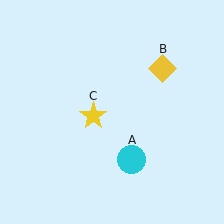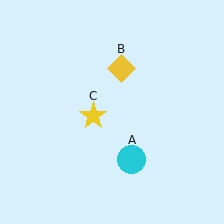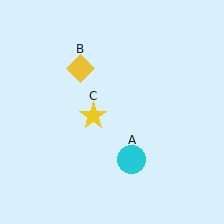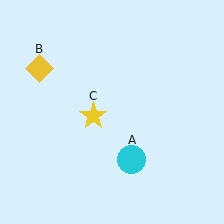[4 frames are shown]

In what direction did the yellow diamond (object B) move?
The yellow diamond (object B) moved left.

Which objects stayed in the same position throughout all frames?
Cyan circle (object A) and yellow star (object C) remained stationary.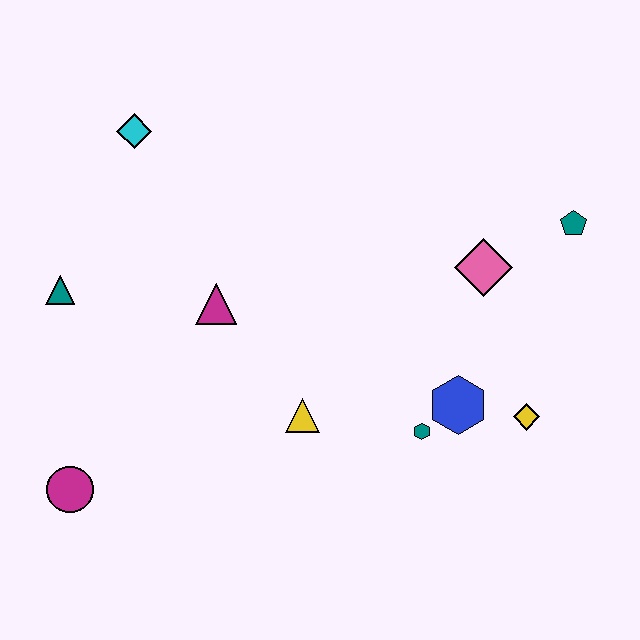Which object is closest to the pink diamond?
The teal pentagon is closest to the pink diamond.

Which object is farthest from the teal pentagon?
The magenta circle is farthest from the teal pentagon.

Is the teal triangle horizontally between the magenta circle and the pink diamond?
No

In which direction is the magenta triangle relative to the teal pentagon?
The magenta triangle is to the left of the teal pentagon.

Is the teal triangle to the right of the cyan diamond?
No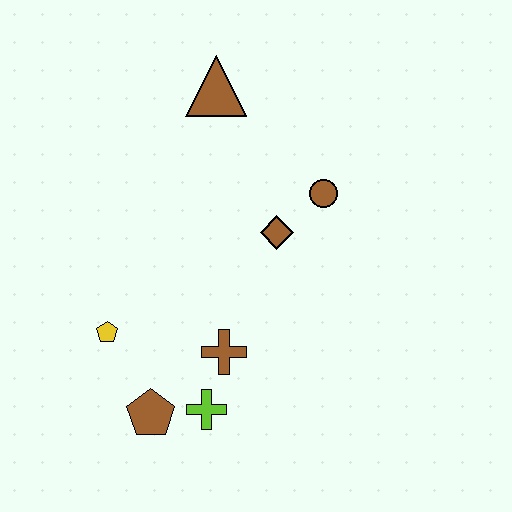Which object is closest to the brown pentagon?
The lime cross is closest to the brown pentagon.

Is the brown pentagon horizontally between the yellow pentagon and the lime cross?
Yes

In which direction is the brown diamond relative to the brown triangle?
The brown diamond is below the brown triangle.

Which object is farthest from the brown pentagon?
The brown triangle is farthest from the brown pentagon.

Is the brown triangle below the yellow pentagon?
No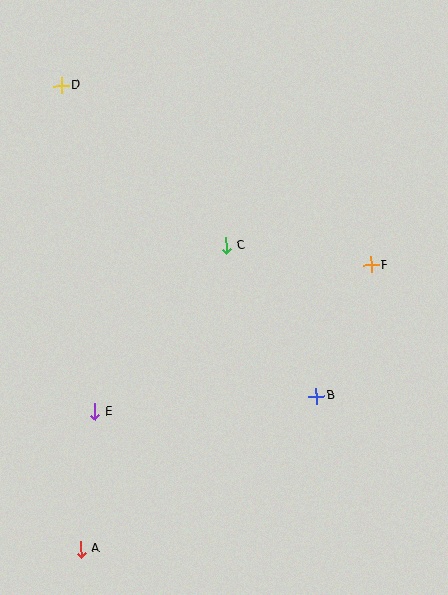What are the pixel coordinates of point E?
Point E is at (95, 412).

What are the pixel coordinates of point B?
Point B is at (316, 396).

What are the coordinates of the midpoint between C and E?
The midpoint between C and E is at (161, 329).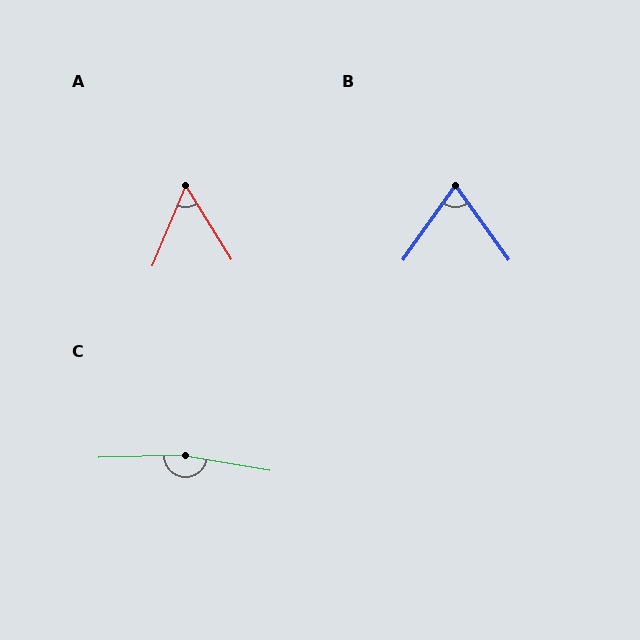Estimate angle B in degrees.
Approximately 71 degrees.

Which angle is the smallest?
A, at approximately 54 degrees.